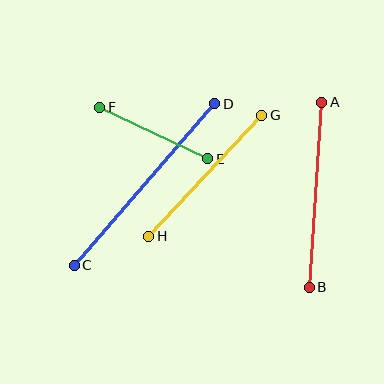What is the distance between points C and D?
The distance is approximately 214 pixels.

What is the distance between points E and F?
The distance is approximately 120 pixels.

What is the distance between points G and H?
The distance is approximately 165 pixels.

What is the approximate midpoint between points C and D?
The midpoint is at approximately (145, 184) pixels.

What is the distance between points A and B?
The distance is approximately 185 pixels.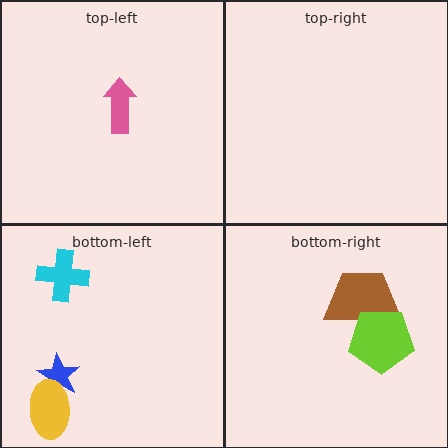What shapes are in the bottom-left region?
The cyan cross, the blue star, the yellow ellipse.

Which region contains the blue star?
The bottom-left region.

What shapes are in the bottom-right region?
The brown trapezoid, the lime pentagon.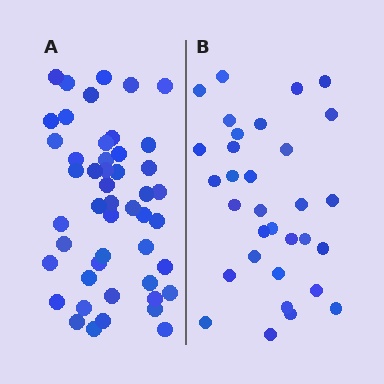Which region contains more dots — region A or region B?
Region A (the left region) has more dots.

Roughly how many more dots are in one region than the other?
Region A has approximately 15 more dots than region B.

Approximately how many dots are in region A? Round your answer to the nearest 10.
About 50 dots. (The exact count is 48, which rounds to 50.)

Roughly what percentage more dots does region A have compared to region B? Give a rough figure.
About 50% more.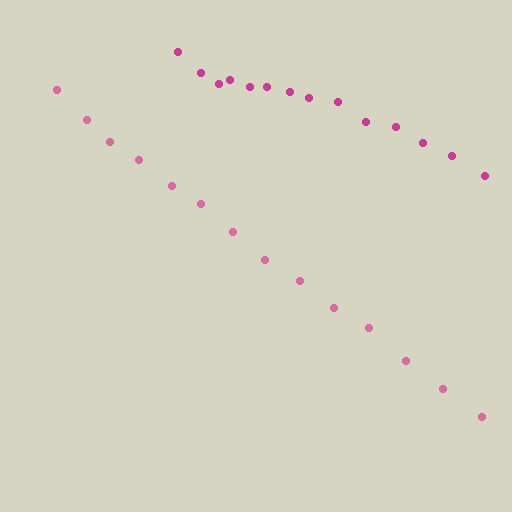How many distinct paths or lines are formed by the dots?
There are 2 distinct paths.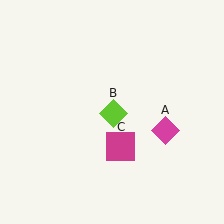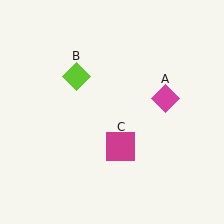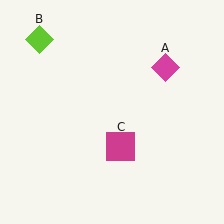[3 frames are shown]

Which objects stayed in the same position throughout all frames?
Magenta square (object C) remained stationary.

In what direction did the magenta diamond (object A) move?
The magenta diamond (object A) moved up.